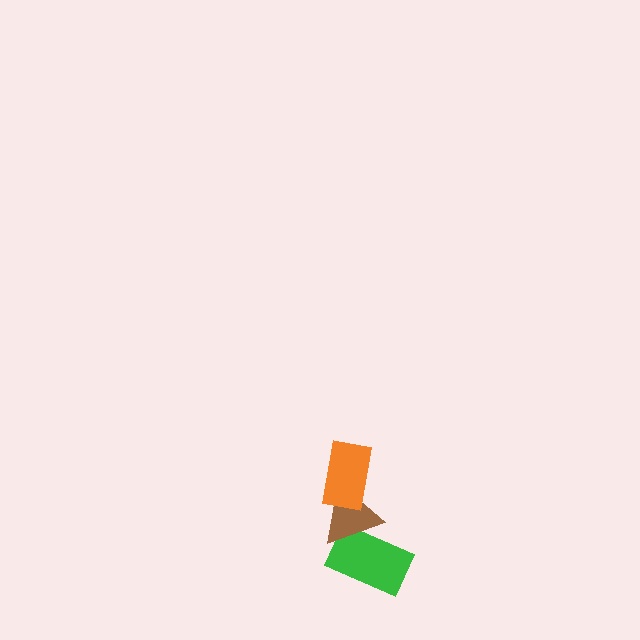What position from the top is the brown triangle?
The brown triangle is 2nd from the top.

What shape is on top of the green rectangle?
The brown triangle is on top of the green rectangle.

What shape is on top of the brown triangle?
The orange rectangle is on top of the brown triangle.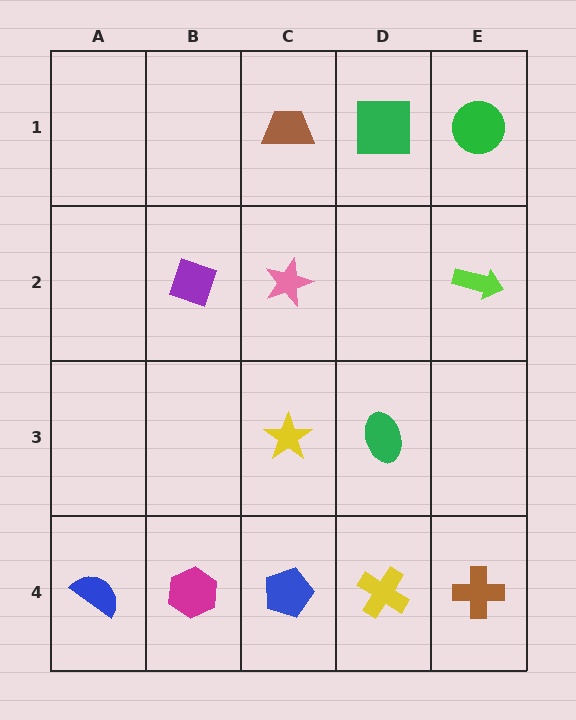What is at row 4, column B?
A magenta hexagon.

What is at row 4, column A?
A blue semicircle.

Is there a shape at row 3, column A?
No, that cell is empty.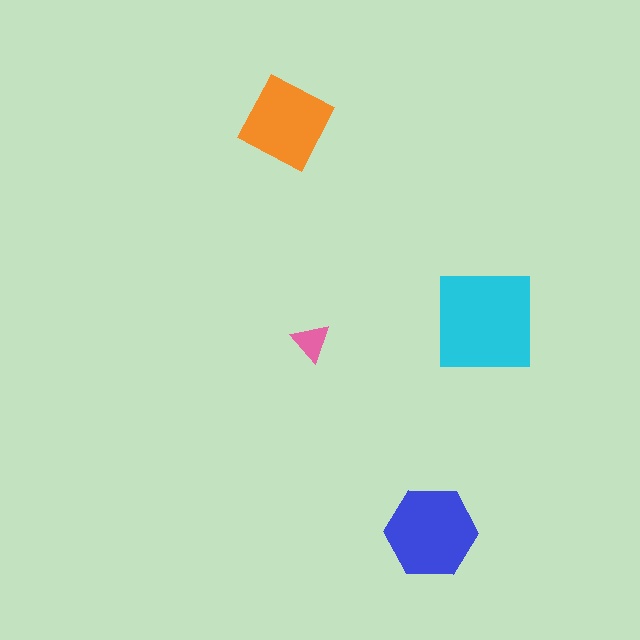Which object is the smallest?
The pink triangle.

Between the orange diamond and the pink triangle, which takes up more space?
The orange diamond.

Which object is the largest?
The cyan square.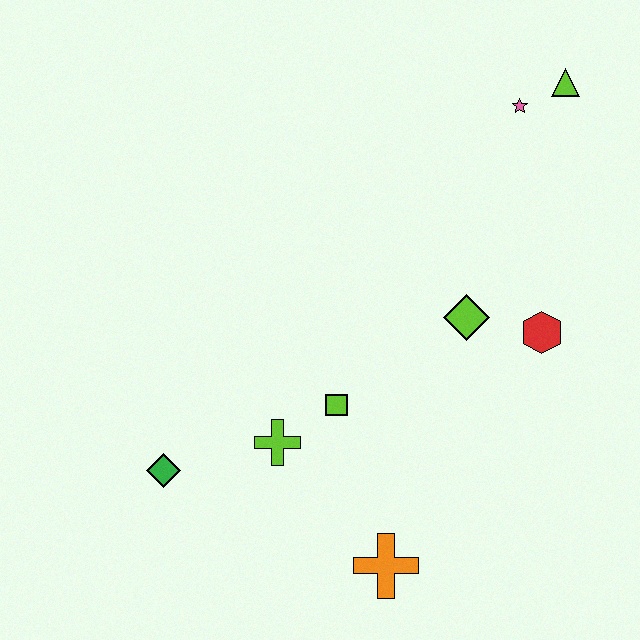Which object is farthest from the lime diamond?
The green diamond is farthest from the lime diamond.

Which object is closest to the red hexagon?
The lime diamond is closest to the red hexagon.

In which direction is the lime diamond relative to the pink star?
The lime diamond is below the pink star.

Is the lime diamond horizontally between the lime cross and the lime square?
No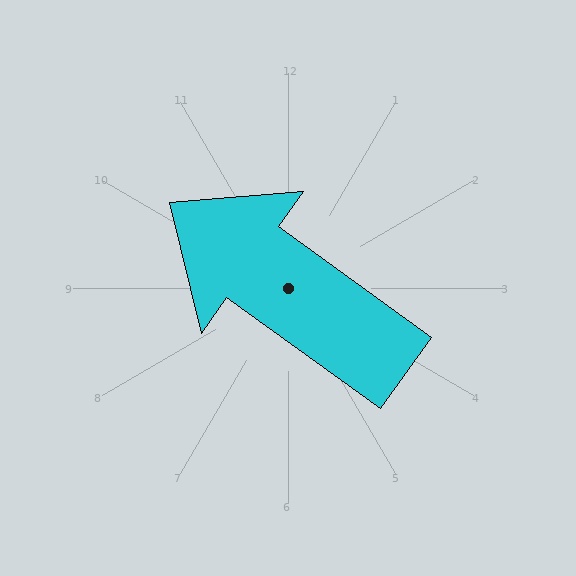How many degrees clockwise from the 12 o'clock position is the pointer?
Approximately 306 degrees.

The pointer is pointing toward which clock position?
Roughly 10 o'clock.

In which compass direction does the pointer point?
Northwest.